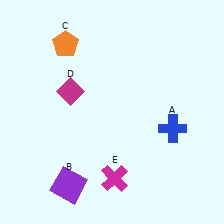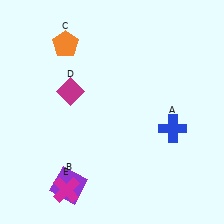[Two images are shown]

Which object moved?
The magenta cross (E) moved left.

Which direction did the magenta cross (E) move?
The magenta cross (E) moved left.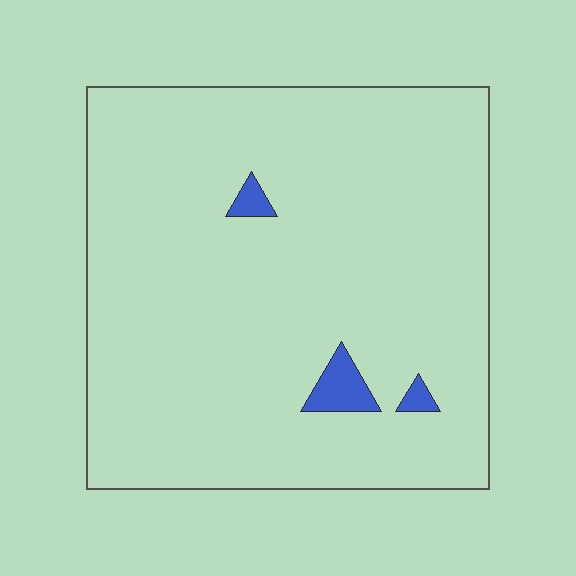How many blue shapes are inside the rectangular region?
3.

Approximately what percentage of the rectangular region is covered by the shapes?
Approximately 5%.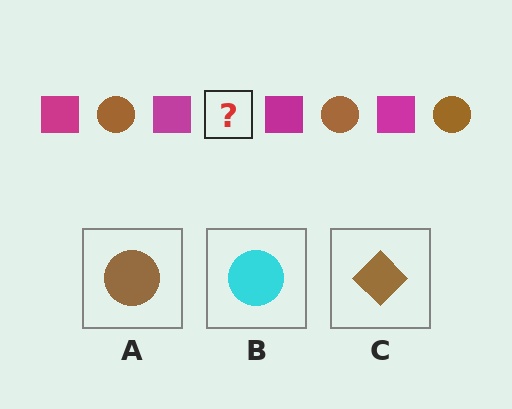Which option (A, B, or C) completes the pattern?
A.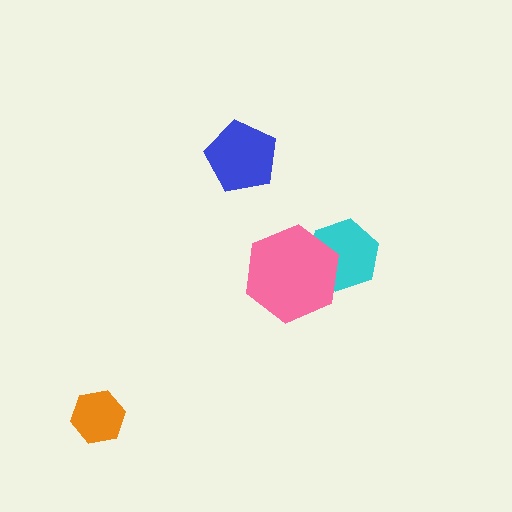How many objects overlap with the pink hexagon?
1 object overlaps with the pink hexagon.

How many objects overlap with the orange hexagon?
0 objects overlap with the orange hexagon.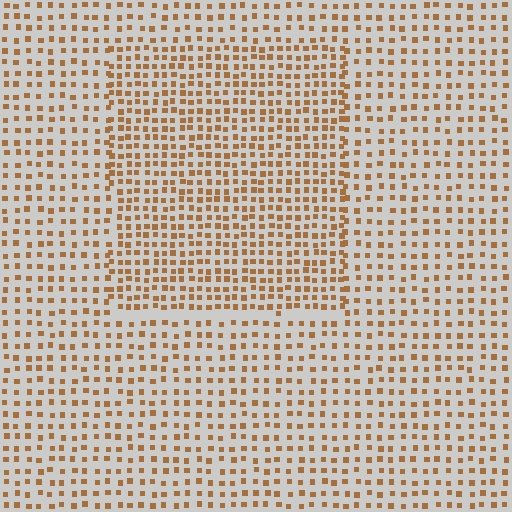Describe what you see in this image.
The image contains small brown elements arranged at two different densities. A rectangle-shaped region is visible where the elements are more densely packed than the surrounding area.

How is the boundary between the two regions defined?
The boundary is defined by a change in element density (approximately 1.6x ratio). All elements are the same color, size, and shape.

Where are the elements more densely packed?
The elements are more densely packed inside the rectangle boundary.